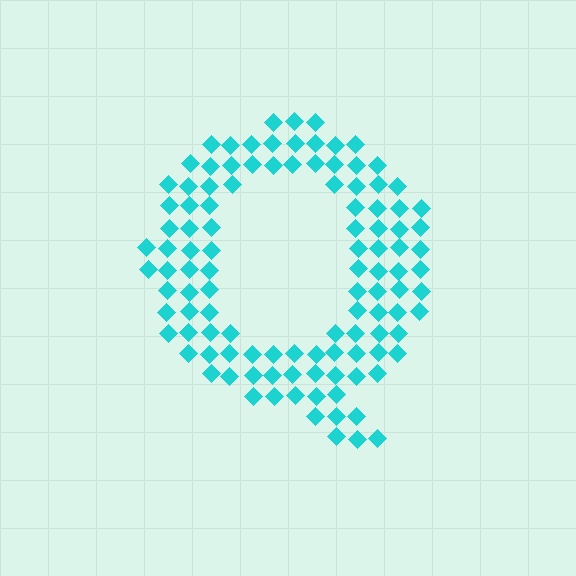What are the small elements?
The small elements are diamonds.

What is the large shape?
The large shape is the letter Q.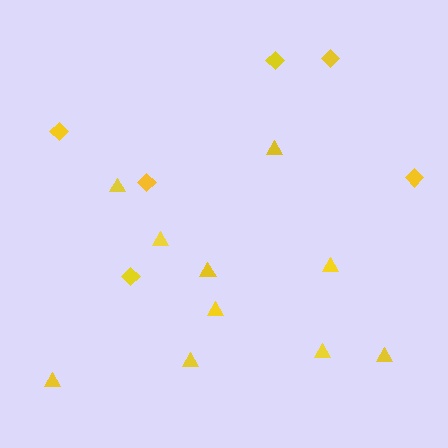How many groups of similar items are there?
There are 2 groups: one group of triangles (10) and one group of diamonds (6).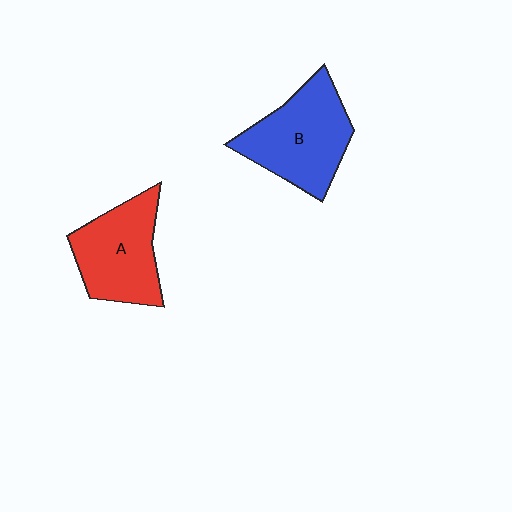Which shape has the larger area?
Shape B (blue).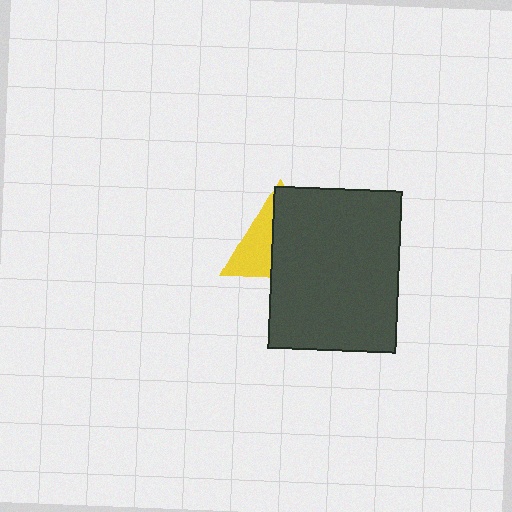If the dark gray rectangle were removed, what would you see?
You would see the complete yellow triangle.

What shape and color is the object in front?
The object in front is a dark gray rectangle.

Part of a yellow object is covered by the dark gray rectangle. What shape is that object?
It is a triangle.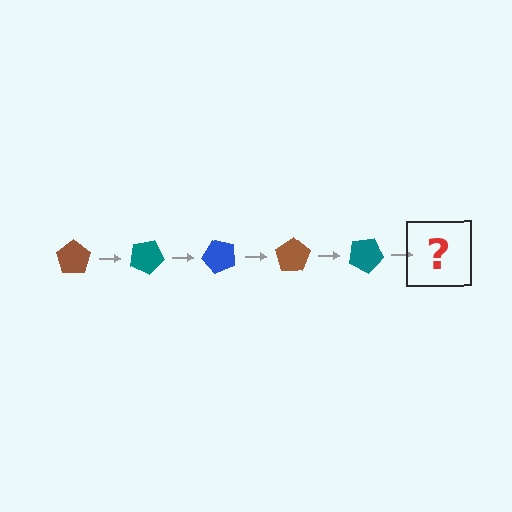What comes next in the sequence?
The next element should be a blue pentagon, rotated 125 degrees from the start.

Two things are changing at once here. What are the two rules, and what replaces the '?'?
The two rules are that it rotates 25 degrees each step and the color cycles through brown, teal, and blue. The '?' should be a blue pentagon, rotated 125 degrees from the start.